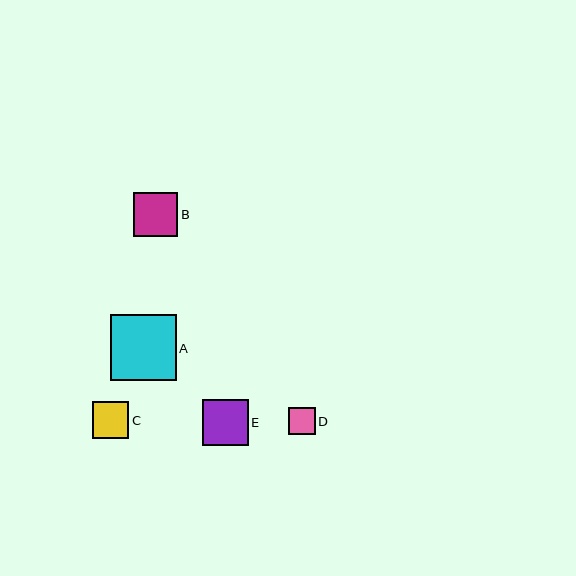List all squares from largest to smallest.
From largest to smallest: A, E, B, C, D.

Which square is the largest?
Square A is the largest with a size of approximately 66 pixels.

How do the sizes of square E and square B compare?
Square E and square B are approximately the same size.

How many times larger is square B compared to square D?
Square B is approximately 1.7 times the size of square D.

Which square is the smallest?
Square D is the smallest with a size of approximately 27 pixels.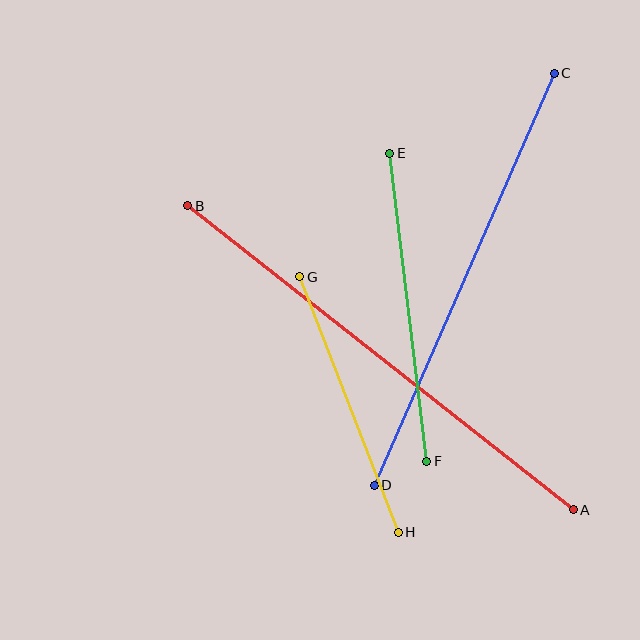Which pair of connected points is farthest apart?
Points A and B are farthest apart.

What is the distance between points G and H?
The distance is approximately 274 pixels.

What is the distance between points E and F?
The distance is approximately 310 pixels.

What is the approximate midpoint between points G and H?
The midpoint is at approximately (349, 405) pixels.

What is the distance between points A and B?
The distance is approximately 491 pixels.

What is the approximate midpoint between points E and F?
The midpoint is at approximately (408, 307) pixels.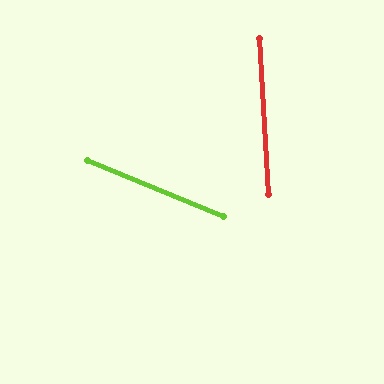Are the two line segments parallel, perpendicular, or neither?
Neither parallel nor perpendicular — they differ by about 64°.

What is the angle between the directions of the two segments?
Approximately 64 degrees.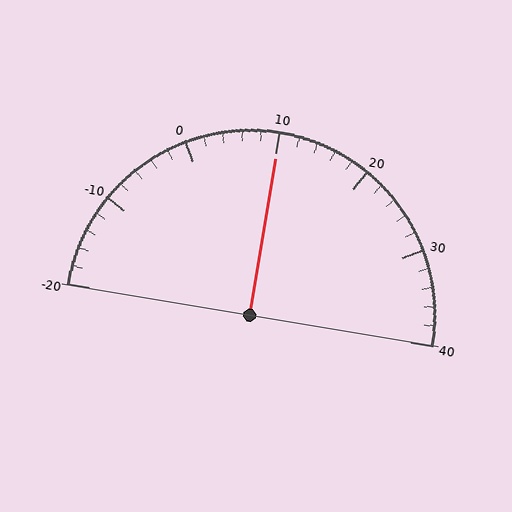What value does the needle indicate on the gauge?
The needle indicates approximately 10.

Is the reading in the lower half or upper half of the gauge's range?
The reading is in the upper half of the range (-20 to 40).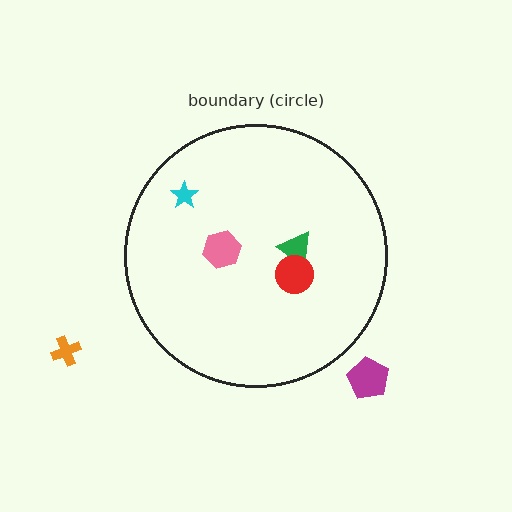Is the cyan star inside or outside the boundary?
Inside.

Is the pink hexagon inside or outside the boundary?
Inside.